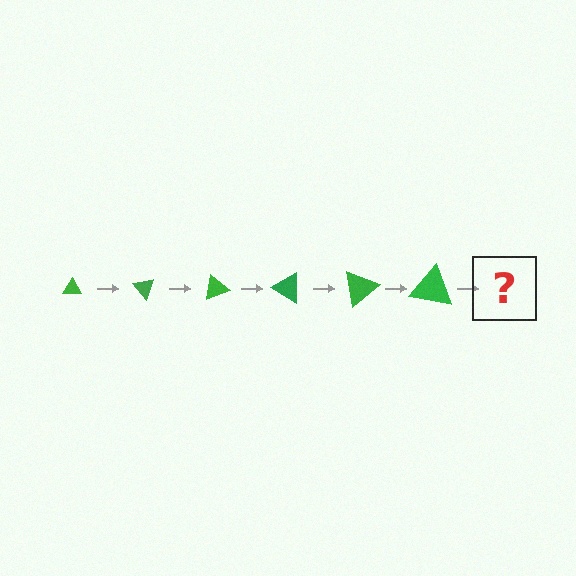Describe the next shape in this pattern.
It should be a triangle, larger than the previous one and rotated 300 degrees from the start.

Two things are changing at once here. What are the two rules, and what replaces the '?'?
The two rules are that the triangle grows larger each step and it rotates 50 degrees each step. The '?' should be a triangle, larger than the previous one and rotated 300 degrees from the start.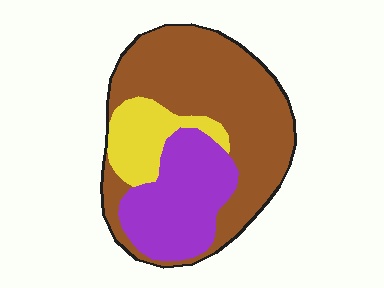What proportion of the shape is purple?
Purple covers about 30% of the shape.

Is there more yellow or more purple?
Purple.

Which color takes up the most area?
Brown, at roughly 55%.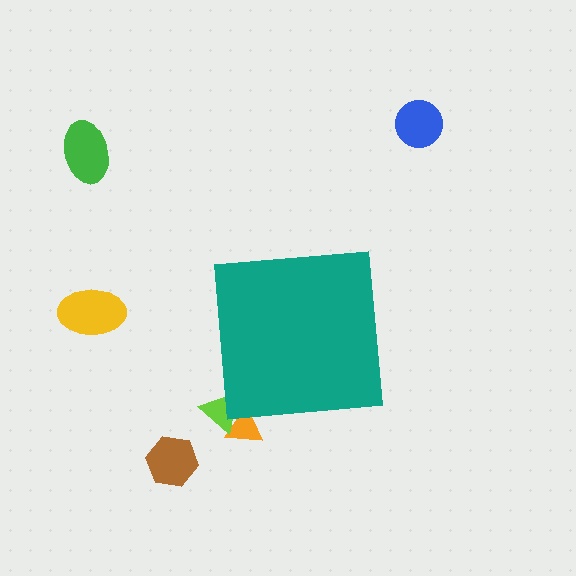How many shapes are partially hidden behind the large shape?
2 shapes are partially hidden.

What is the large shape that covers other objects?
A teal square.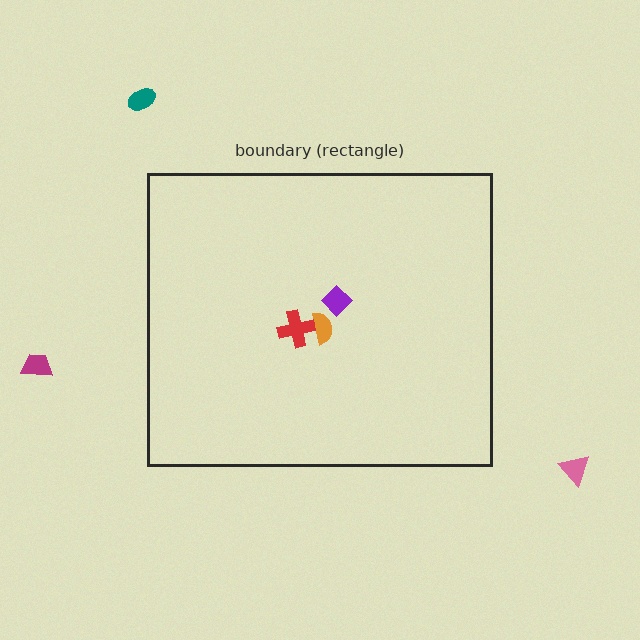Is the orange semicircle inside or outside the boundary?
Inside.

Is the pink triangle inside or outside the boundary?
Outside.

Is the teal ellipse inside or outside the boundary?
Outside.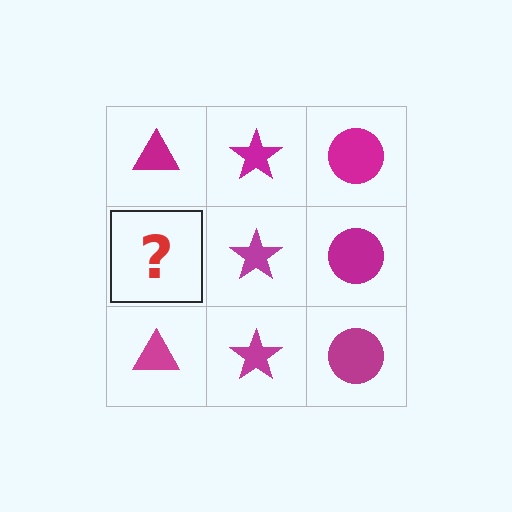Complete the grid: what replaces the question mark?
The question mark should be replaced with a magenta triangle.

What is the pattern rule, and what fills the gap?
The rule is that each column has a consistent shape. The gap should be filled with a magenta triangle.